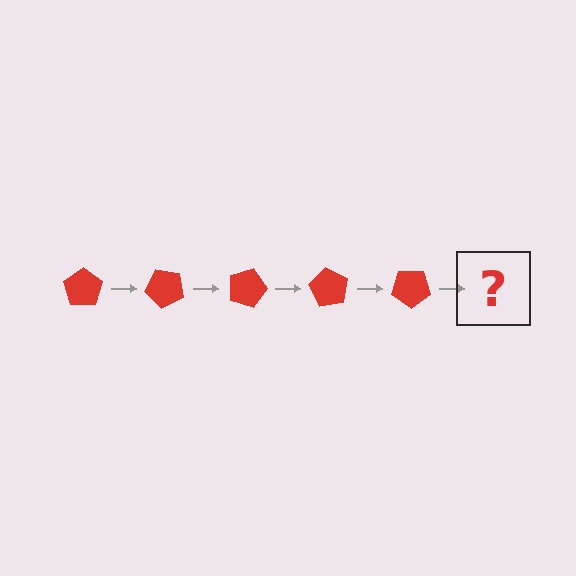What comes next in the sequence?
The next element should be a red pentagon rotated 225 degrees.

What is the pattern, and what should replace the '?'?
The pattern is that the pentagon rotates 45 degrees each step. The '?' should be a red pentagon rotated 225 degrees.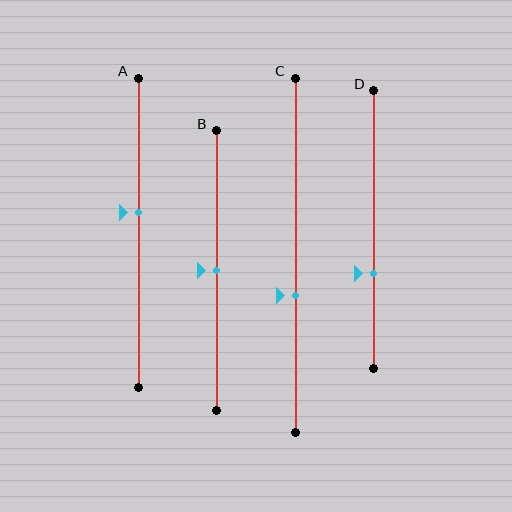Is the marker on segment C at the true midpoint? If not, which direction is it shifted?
No, the marker on segment C is shifted downward by about 11% of the segment length.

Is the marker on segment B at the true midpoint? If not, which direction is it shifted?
Yes, the marker on segment B is at the true midpoint.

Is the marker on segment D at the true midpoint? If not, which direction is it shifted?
No, the marker on segment D is shifted downward by about 16% of the segment length.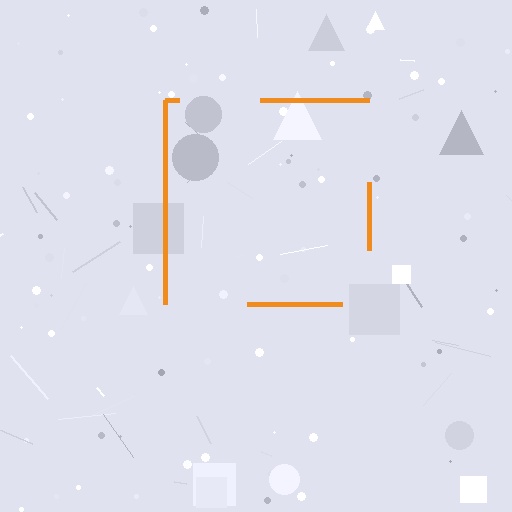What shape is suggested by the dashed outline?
The dashed outline suggests a square.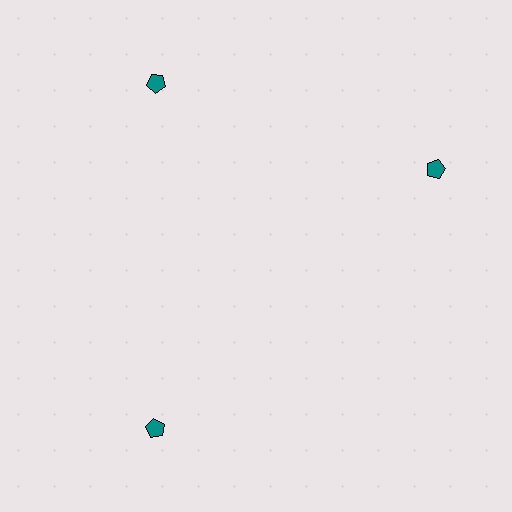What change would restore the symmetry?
The symmetry would be restored by rotating it back into even spacing with its neighbors so that all 3 pentagons sit at equal angles and equal distance from the center.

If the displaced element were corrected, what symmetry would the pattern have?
It would have 3-fold rotational symmetry — the pattern would map onto itself every 120 degrees.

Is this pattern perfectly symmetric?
No. The 3 teal pentagons are arranged in a ring, but one element near the 3 o'clock position is rotated out of alignment along the ring, breaking the 3-fold rotational symmetry.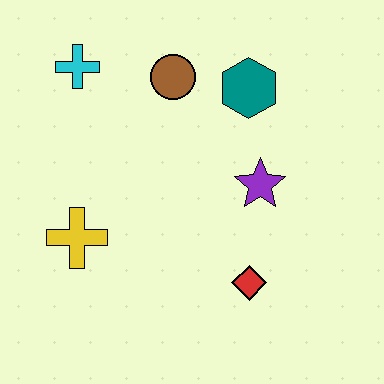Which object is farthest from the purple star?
The cyan cross is farthest from the purple star.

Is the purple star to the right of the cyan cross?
Yes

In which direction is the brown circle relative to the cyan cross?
The brown circle is to the right of the cyan cross.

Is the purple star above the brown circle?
No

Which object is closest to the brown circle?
The teal hexagon is closest to the brown circle.